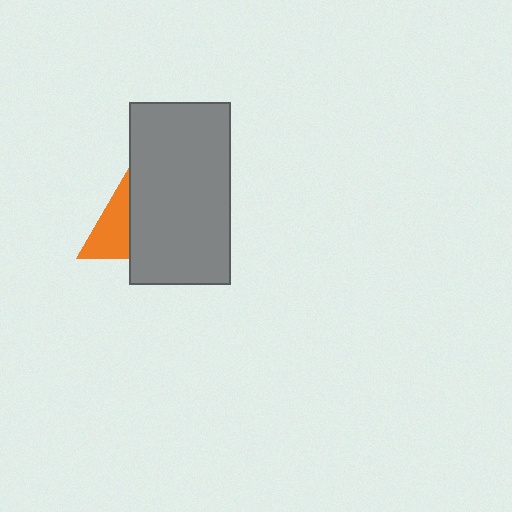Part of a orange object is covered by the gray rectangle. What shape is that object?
It is a triangle.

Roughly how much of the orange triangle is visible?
About half of it is visible (roughly 49%).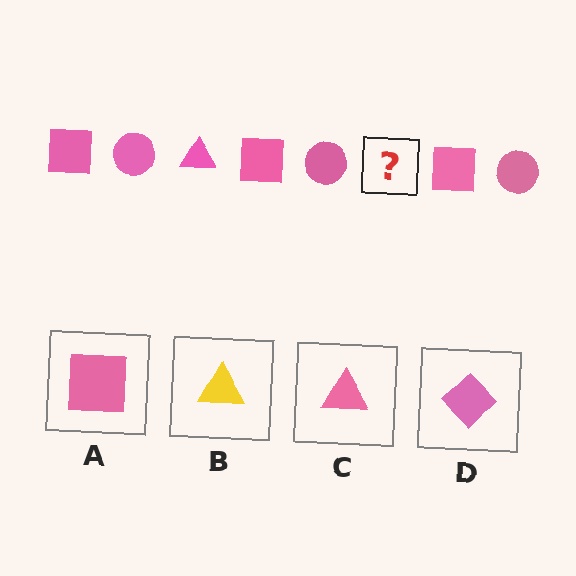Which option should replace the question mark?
Option C.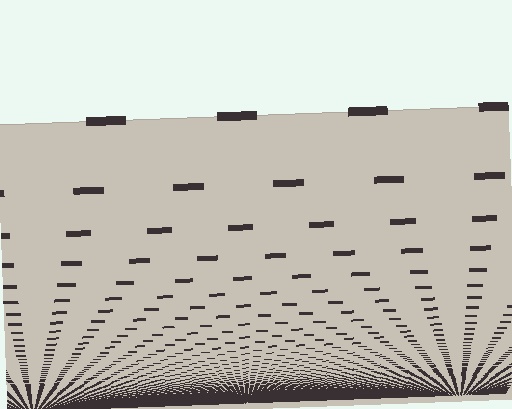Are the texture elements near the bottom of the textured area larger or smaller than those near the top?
Smaller. The gradient is inverted — elements near the bottom are smaller and denser.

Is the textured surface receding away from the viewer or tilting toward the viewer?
The surface appears to tilt toward the viewer. Texture elements get larger and sparser toward the top.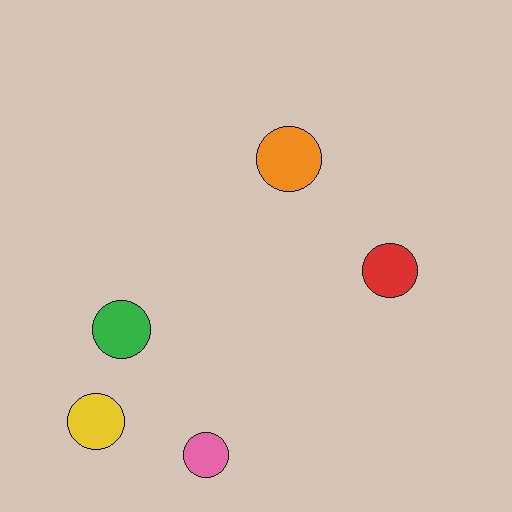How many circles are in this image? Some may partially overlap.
There are 5 circles.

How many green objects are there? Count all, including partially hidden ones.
There is 1 green object.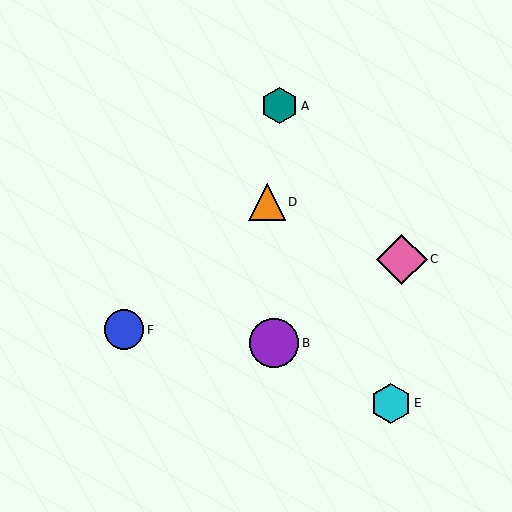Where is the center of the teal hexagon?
The center of the teal hexagon is at (279, 106).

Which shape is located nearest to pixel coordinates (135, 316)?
The blue circle (labeled F) at (124, 330) is nearest to that location.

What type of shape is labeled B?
Shape B is a purple circle.